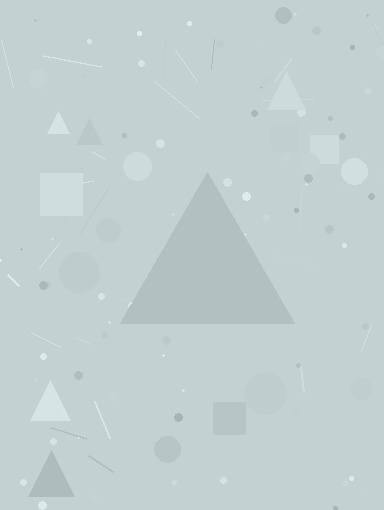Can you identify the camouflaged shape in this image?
The camouflaged shape is a triangle.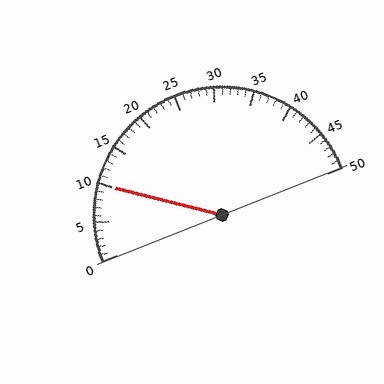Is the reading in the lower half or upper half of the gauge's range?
The reading is in the lower half of the range (0 to 50).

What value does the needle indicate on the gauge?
The needle indicates approximately 10.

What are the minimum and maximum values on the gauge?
The gauge ranges from 0 to 50.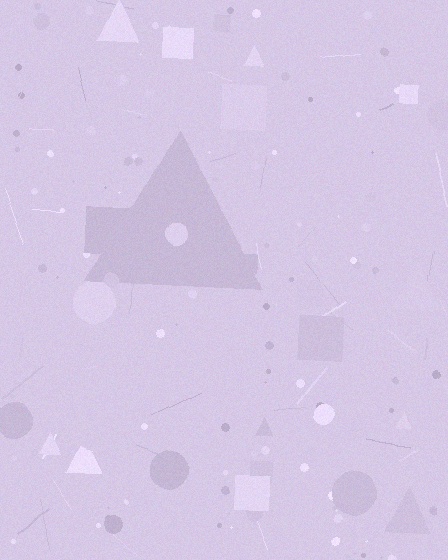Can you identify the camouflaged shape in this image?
The camouflaged shape is a triangle.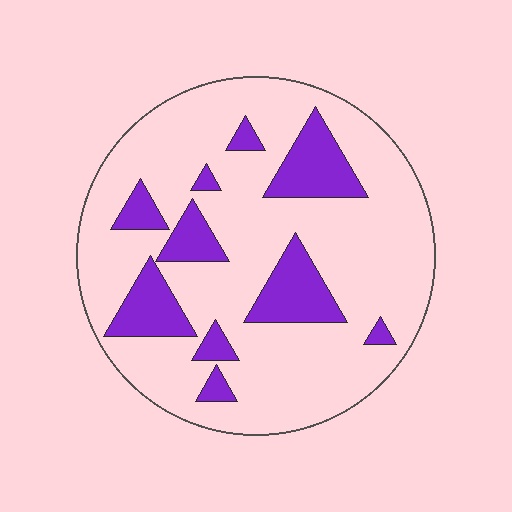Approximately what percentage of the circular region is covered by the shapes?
Approximately 20%.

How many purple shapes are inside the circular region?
10.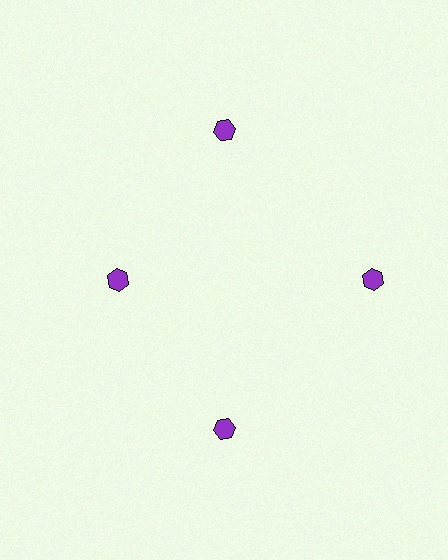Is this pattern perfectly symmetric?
No. The 4 purple hexagons are arranged in a ring, but one element near the 9 o'clock position is pulled inward toward the center, breaking the 4-fold rotational symmetry.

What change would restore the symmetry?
The symmetry would be restored by moving it outward, back onto the ring so that all 4 hexagons sit at equal angles and equal distance from the center.